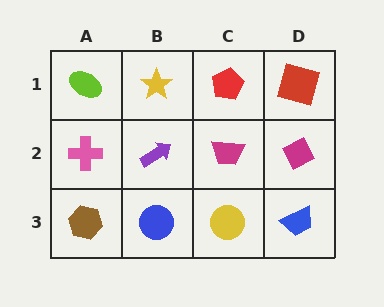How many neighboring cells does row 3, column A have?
2.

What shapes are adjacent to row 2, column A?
A lime ellipse (row 1, column A), a brown hexagon (row 3, column A), a purple arrow (row 2, column B).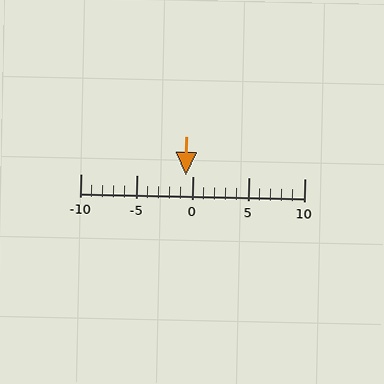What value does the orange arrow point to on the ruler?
The orange arrow points to approximately -1.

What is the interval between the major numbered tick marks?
The major tick marks are spaced 5 units apart.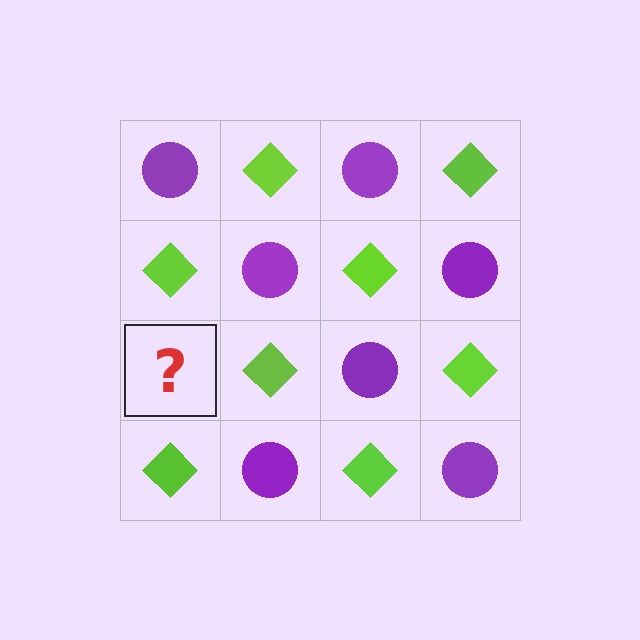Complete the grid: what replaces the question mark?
The question mark should be replaced with a purple circle.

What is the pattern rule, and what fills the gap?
The rule is that it alternates purple circle and lime diamond in a checkerboard pattern. The gap should be filled with a purple circle.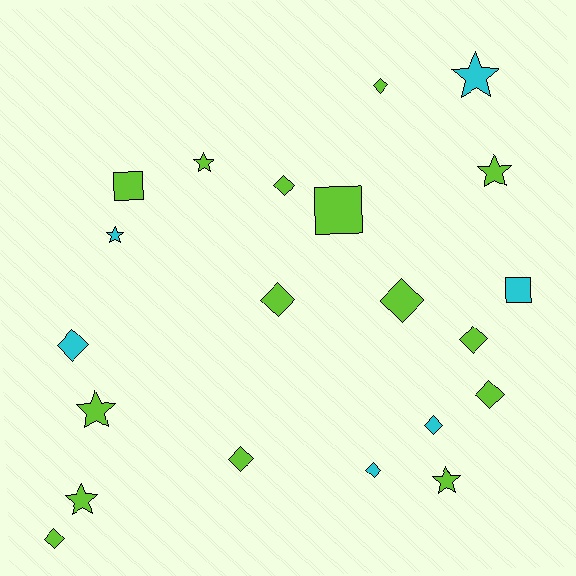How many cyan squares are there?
There is 1 cyan square.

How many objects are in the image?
There are 21 objects.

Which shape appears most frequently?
Diamond, with 11 objects.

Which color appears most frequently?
Lime, with 15 objects.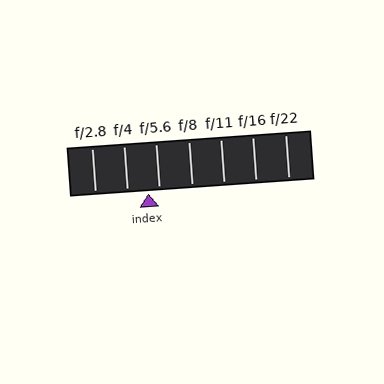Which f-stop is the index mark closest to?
The index mark is closest to f/5.6.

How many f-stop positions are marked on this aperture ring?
There are 7 f-stop positions marked.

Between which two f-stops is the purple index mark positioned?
The index mark is between f/4 and f/5.6.